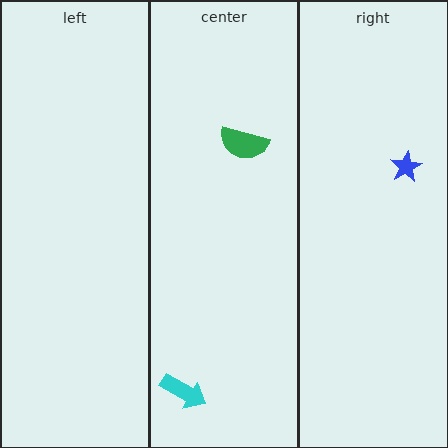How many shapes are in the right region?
1.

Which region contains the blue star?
The right region.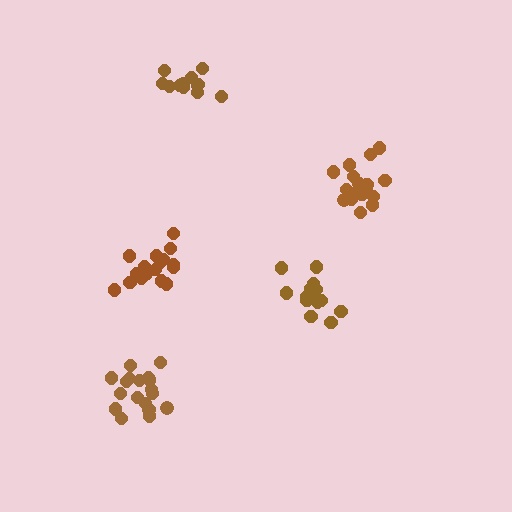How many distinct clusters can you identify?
There are 5 distinct clusters.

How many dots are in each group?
Group 1: 14 dots, Group 2: 18 dots, Group 3: 12 dots, Group 4: 17 dots, Group 5: 17 dots (78 total).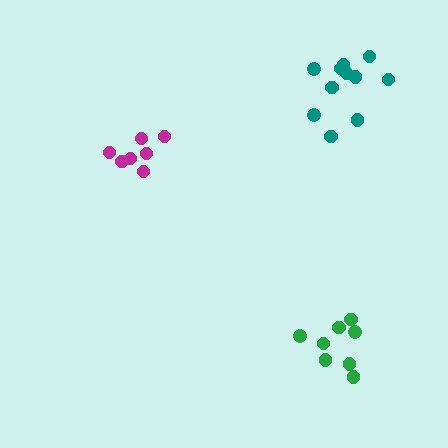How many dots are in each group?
Group 1: 7 dots, Group 2: 8 dots, Group 3: 11 dots (26 total).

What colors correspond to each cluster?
The clusters are colored: magenta, green, teal.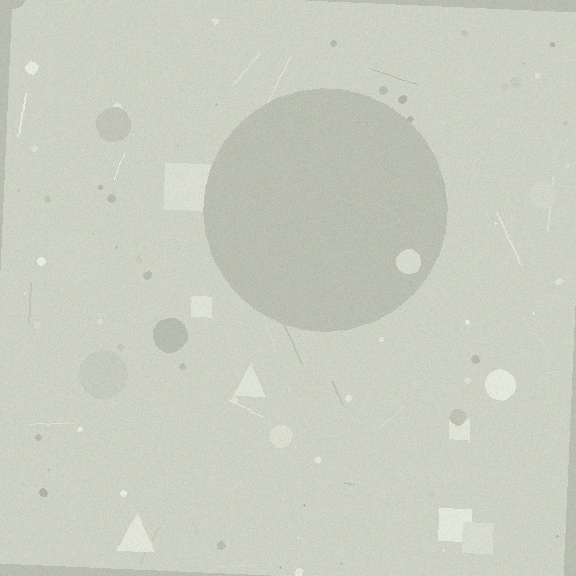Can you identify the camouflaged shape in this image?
The camouflaged shape is a circle.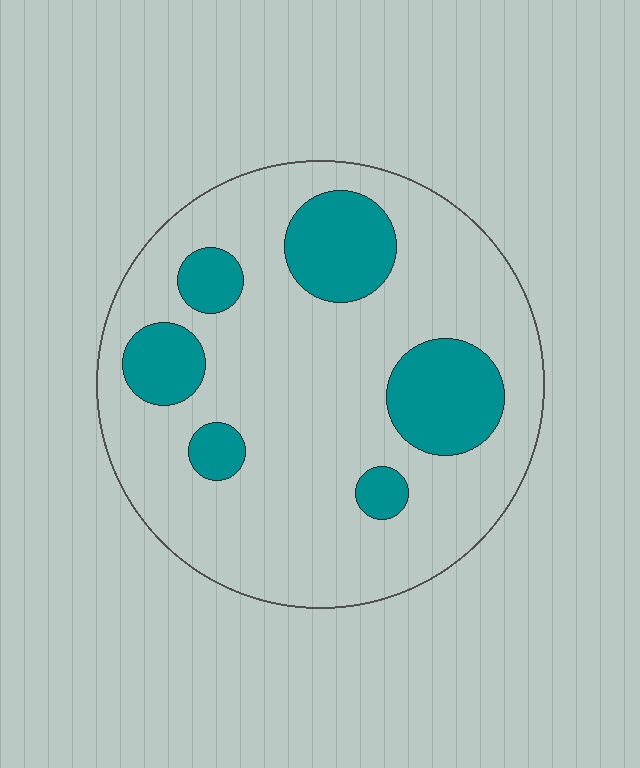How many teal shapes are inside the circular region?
6.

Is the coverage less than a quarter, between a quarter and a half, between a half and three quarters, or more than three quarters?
Less than a quarter.